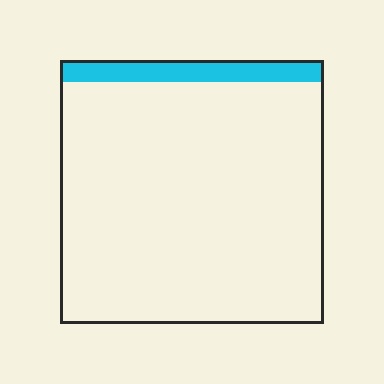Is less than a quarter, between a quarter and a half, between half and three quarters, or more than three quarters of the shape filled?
Less than a quarter.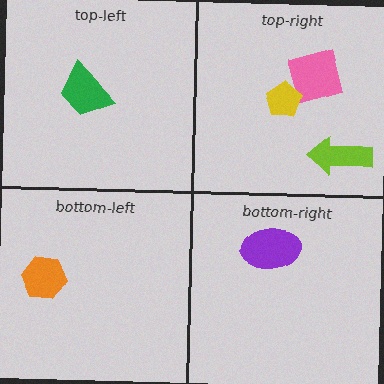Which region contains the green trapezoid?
The top-left region.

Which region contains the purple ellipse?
The bottom-right region.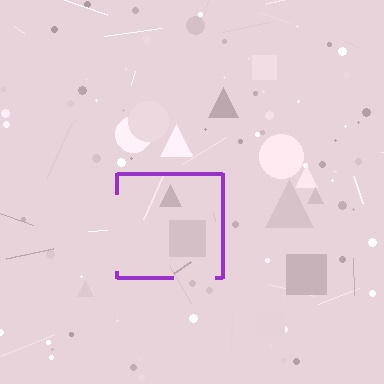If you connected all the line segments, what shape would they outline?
They would outline a square.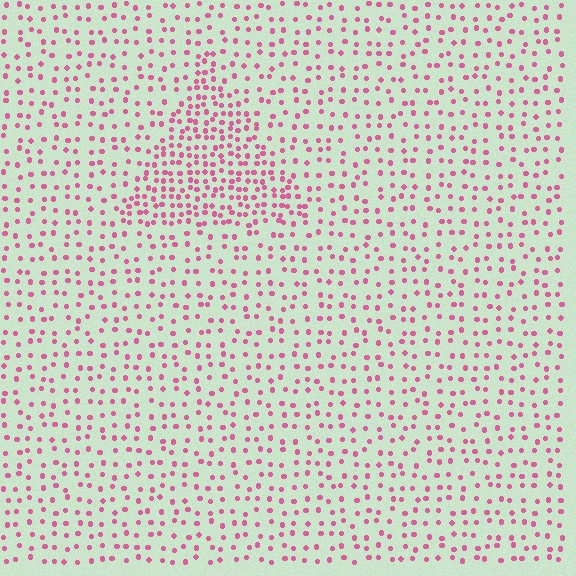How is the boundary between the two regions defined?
The boundary is defined by a change in element density (approximately 2.1x ratio). All elements are the same color, size, and shape.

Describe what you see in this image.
The image contains small pink elements arranged at two different densities. A triangle-shaped region is visible where the elements are more densely packed than the surrounding area.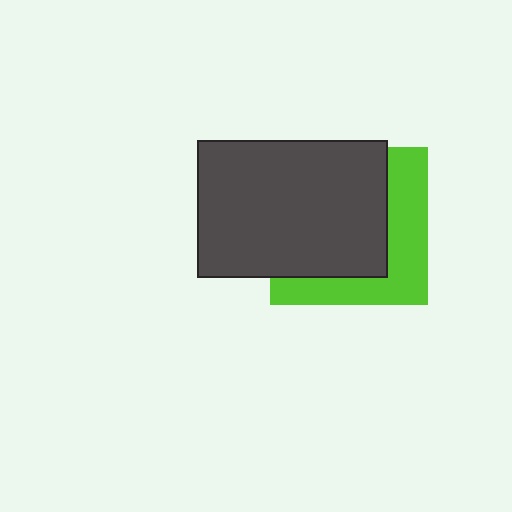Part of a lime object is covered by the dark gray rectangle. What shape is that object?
It is a square.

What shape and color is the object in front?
The object in front is a dark gray rectangle.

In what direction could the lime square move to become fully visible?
The lime square could move toward the lower-right. That would shift it out from behind the dark gray rectangle entirely.